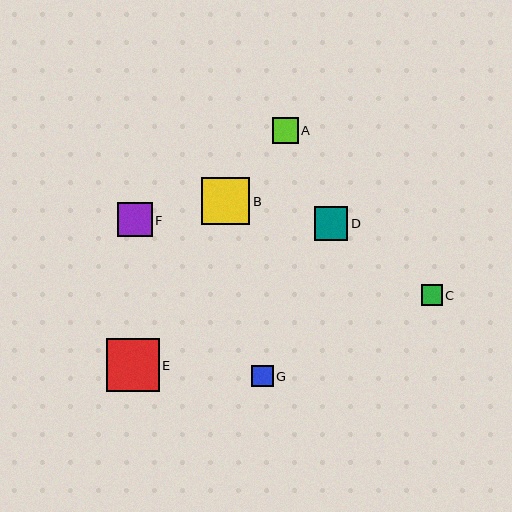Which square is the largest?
Square E is the largest with a size of approximately 53 pixels.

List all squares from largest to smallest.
From largest to smallest: E, B, F, D, A, G, C.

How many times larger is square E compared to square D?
Square E is approximately 1.6 times the size of square D.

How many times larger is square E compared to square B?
Square E is approximately 1.1 times the size of square B.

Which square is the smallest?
Square C is the smallest with a size of approximately 21 pixels.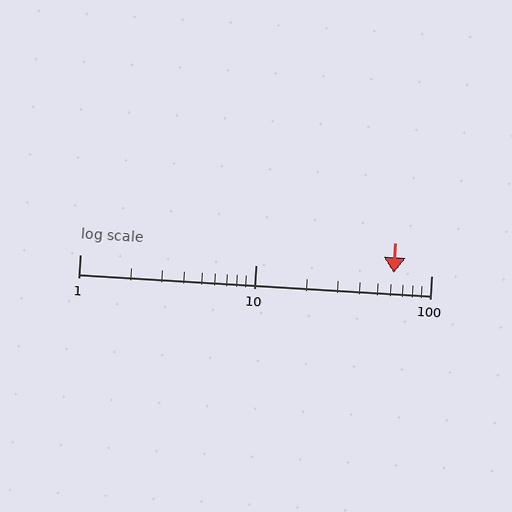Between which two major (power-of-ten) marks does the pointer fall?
The pointer is between 10 and 100.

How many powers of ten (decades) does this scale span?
The scale spans 2 decades, from 1 to 100.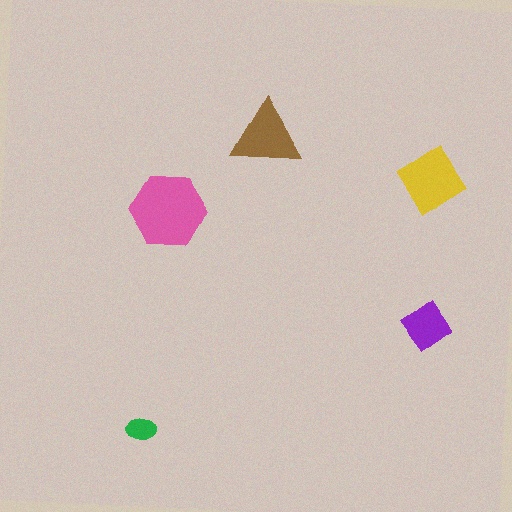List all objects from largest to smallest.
The pink hexagon, the yellow diamond, the brown triangle, the purple diamond, the green ellipse.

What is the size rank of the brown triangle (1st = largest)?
3rd.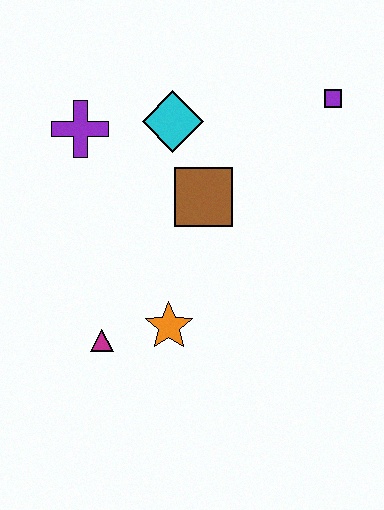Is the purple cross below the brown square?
No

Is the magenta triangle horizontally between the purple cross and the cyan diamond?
Yes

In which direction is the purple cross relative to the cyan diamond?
The purple cross is to the left of the cyan diamond.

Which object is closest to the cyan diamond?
The brown square is closest to the cyan diamond.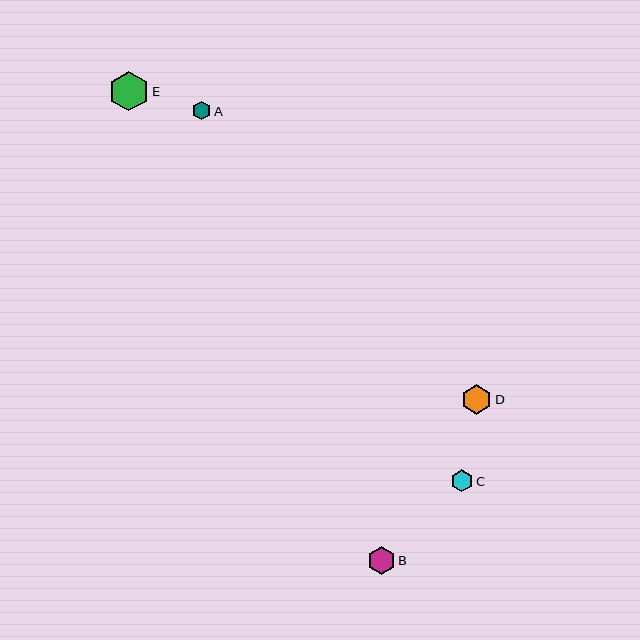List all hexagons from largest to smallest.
From largest to smallest: E, D, B, C, A.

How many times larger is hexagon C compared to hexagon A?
Hexagon C is approximately 1.2 times the size of hexagon A.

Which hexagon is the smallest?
Hexagon A is the smallest with a size of approximately 19 pixels.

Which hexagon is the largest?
Hexagon E is the largest with a size of approximately 39 pixels.